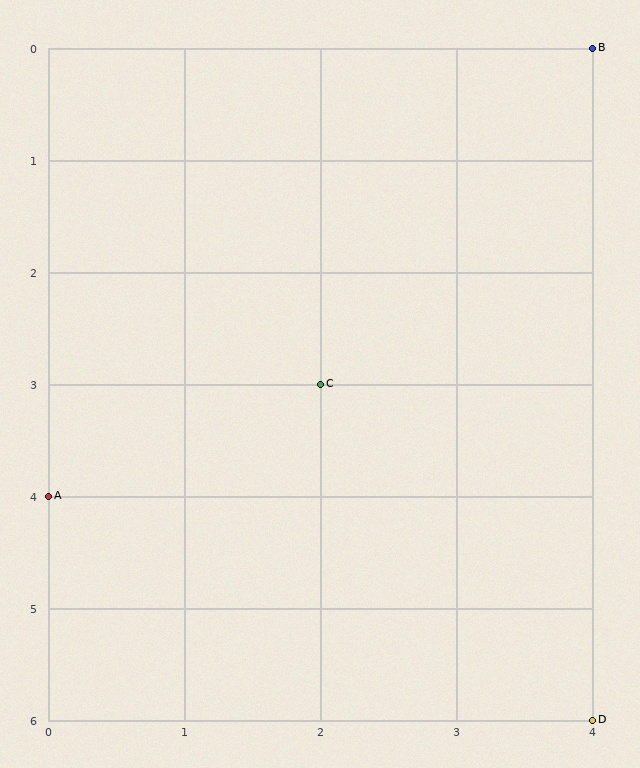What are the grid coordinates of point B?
Point B is at grid coordinates (4, 0).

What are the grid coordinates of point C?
Point C is at grid coordinates (2, 3).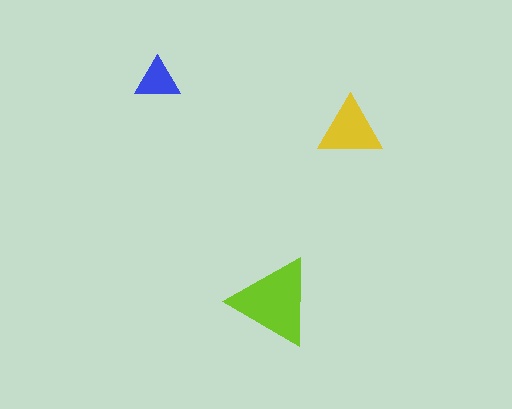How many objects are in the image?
There are 3 objects in the image.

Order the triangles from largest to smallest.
the lime one, the yellow one, the blue one.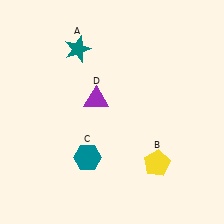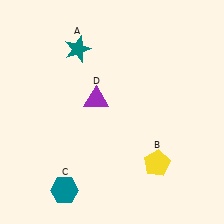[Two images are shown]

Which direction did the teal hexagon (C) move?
The teal hexagon (C) moved down.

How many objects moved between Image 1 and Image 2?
1 object moved between the two images.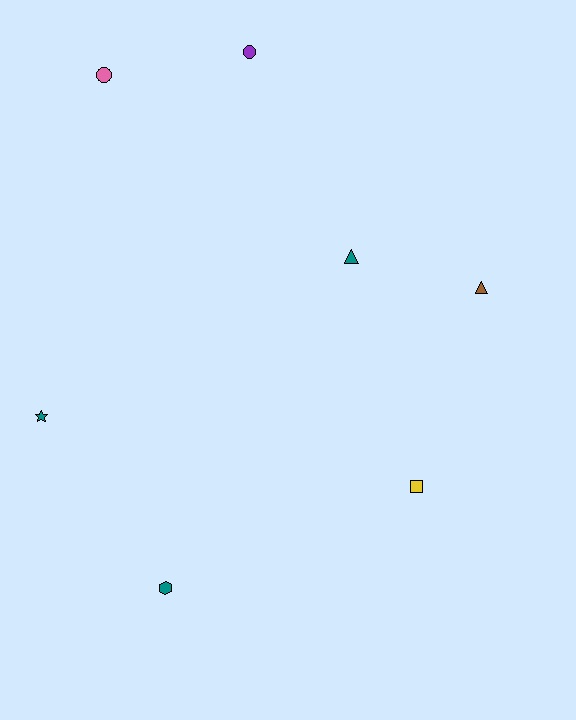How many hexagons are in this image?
There is 1 hexagon.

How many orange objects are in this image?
There are no orange objects.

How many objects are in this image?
There are 7 objects.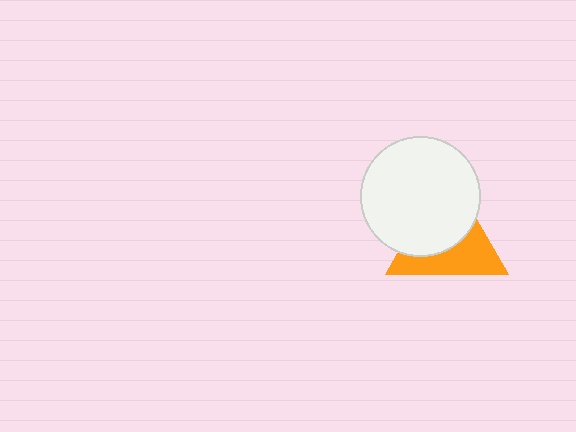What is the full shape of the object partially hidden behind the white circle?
The partially hidden object is an orange triangle.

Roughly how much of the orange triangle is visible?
About half of it is visible (roughly 47%).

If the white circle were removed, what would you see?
You would see the complete orange triangle.